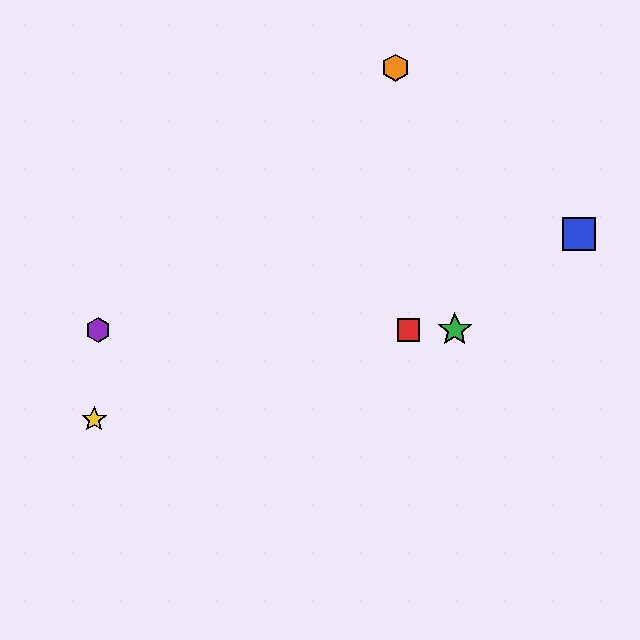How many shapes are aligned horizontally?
3 shapes (the red square, the green star, the purple hexagon) are aligned horizontally.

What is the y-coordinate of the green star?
The green star is at y≈330.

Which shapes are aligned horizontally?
The red square, the green star, the purple hexagon are aligned horizontally.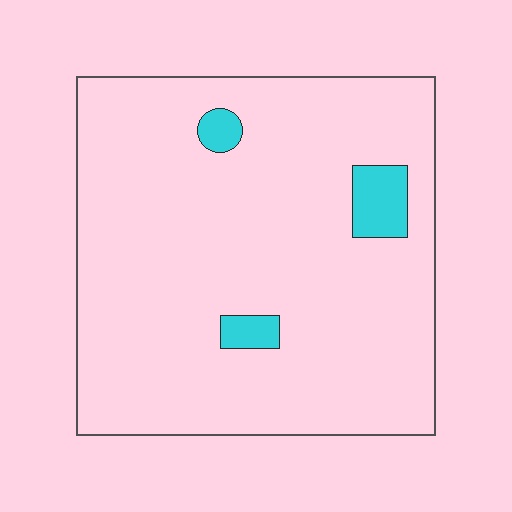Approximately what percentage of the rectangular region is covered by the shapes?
Approximately 5%.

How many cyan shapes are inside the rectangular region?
3.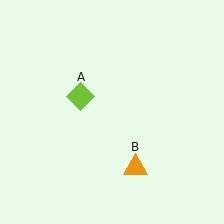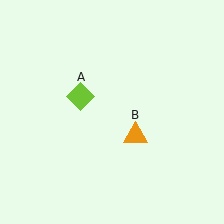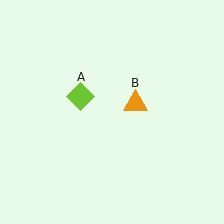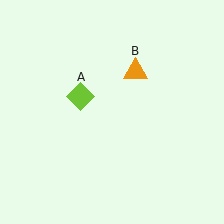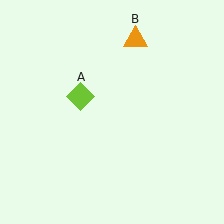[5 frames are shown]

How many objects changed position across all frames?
1 object changed position: orange triangle (object B).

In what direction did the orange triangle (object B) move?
The orange triangle (object B) moved up.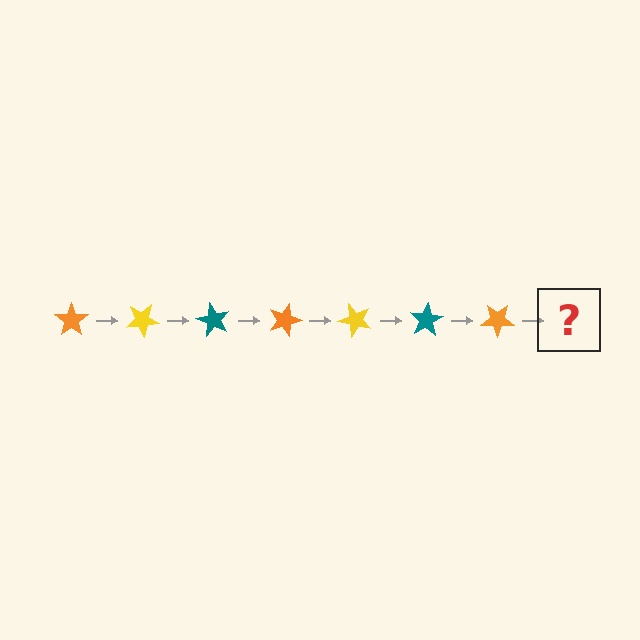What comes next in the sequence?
The next element should be a yellow star, rotated 210 degrees from the start.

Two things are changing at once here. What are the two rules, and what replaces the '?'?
The two rules are that it rotates 30 degrees each step and the color cycles through orange, yellow, and teal. The '?' should be a yellow star, rotated 210 degrees from the start.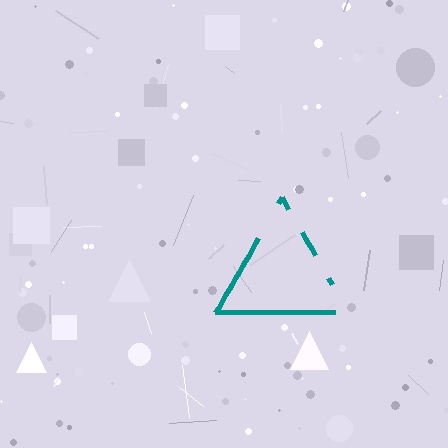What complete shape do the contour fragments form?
The contour fragments form a triangle.